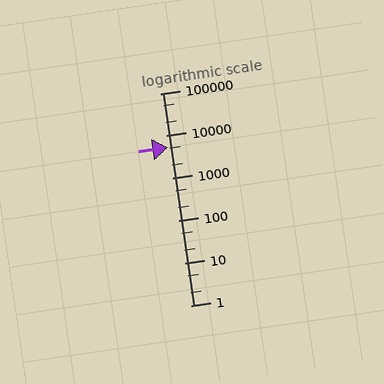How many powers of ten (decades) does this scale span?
The scale spans 5 decades, from 1 to 100000.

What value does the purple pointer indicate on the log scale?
The pointer indicates approximately 5400.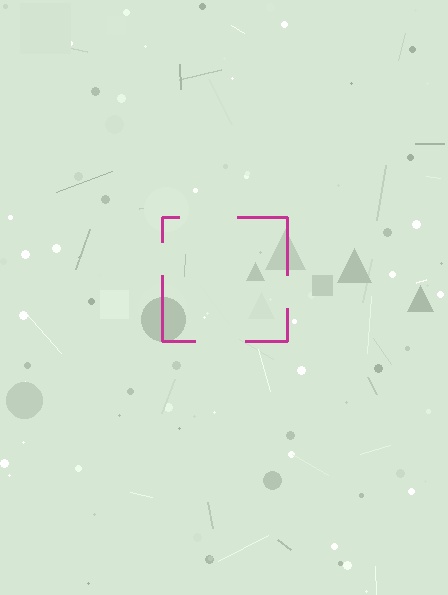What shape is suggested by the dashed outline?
The dashed outline suggests a square.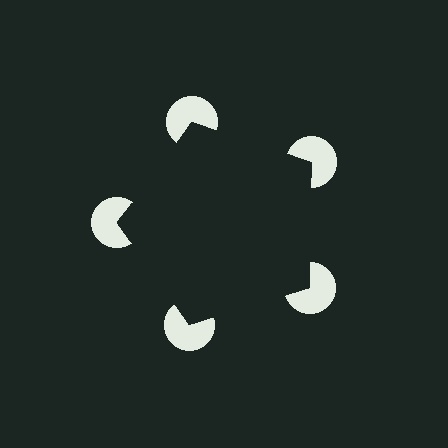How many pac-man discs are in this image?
There are 5 — one at each vertex of the illusory pentagon.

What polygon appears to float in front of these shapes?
An illusory pentagon — its edges are inferred from the aligned wedge cuts in the pac-man discs, not physically drawn.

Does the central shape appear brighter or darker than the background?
It typically appears slightly darker than the background, even though no actual brightness change is drawn.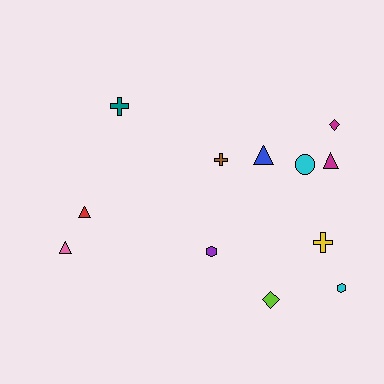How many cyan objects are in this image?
There are 2 cyan objects.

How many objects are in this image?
There are 12 objects.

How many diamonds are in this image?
There are 2 diamonds.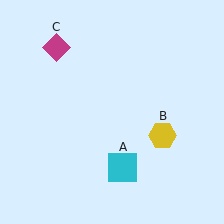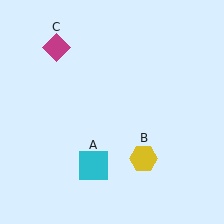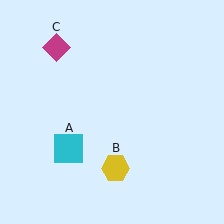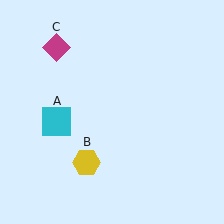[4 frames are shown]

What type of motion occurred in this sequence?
The cyan square (object A), yellow hexagon (object B) rotated clockwise around the center of the scene.